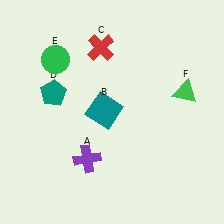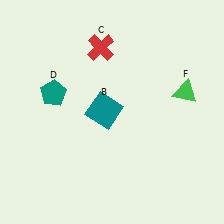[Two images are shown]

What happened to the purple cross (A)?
The purple cross (A) was removed in Image 2. It was in the bottom-left area of Image 1.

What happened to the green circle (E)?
The green circle (E) was removed in Image 2. It was in the top-left area of Image 1.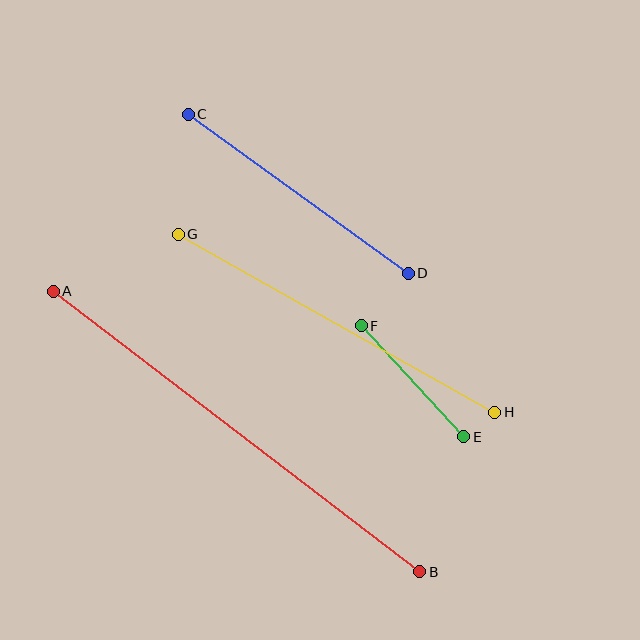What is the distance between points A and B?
The distance is approximately 462 pixels.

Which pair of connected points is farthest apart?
Points A and B are farthest apart.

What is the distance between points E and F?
The distance is approximately 151 pixels.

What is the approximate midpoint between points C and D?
The midpoint is at approximately (298, 194) pixels.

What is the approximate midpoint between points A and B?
The midpoint is at approximately (236, 432) pixels.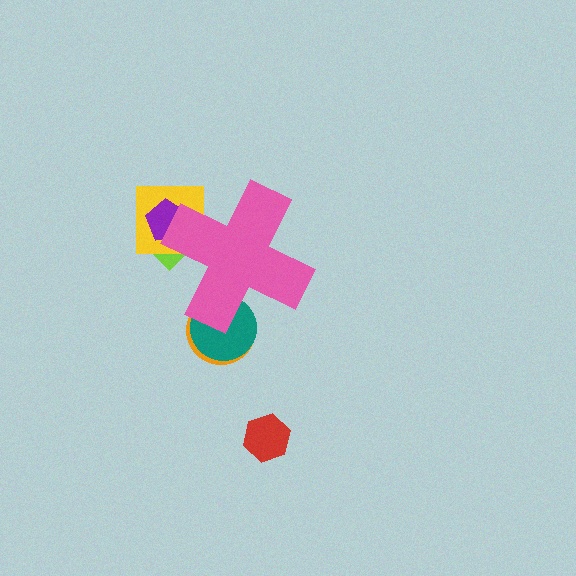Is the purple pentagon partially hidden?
Yes, the purple pentagon is partially hidden behind the pink cross.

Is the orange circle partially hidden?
Yes, the orange circle is partially hidden behind the pink cross.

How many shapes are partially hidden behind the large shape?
5 shapes are partially hidden.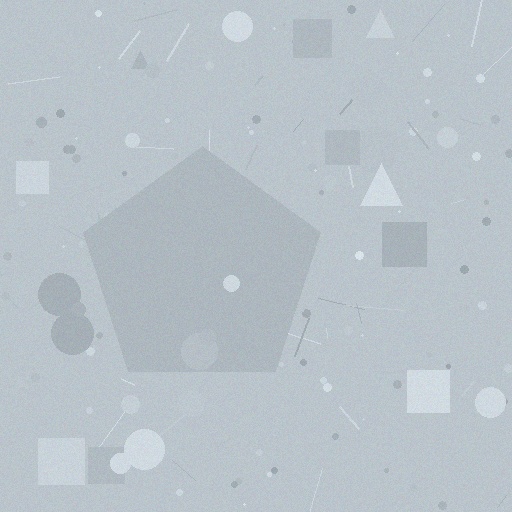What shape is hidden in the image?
A pentagon is hidden in the image.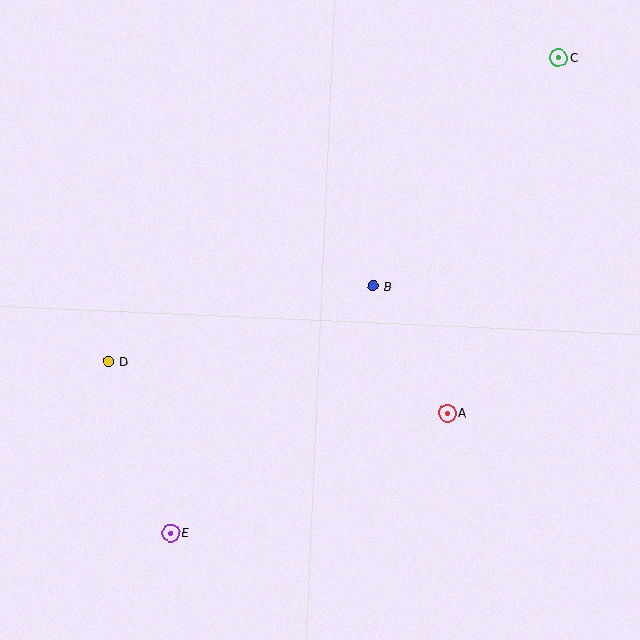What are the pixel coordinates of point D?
Point D is at (108, 361).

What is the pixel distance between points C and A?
The distance between C and A is 372 pixels.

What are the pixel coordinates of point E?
Point E is at (171, 533).